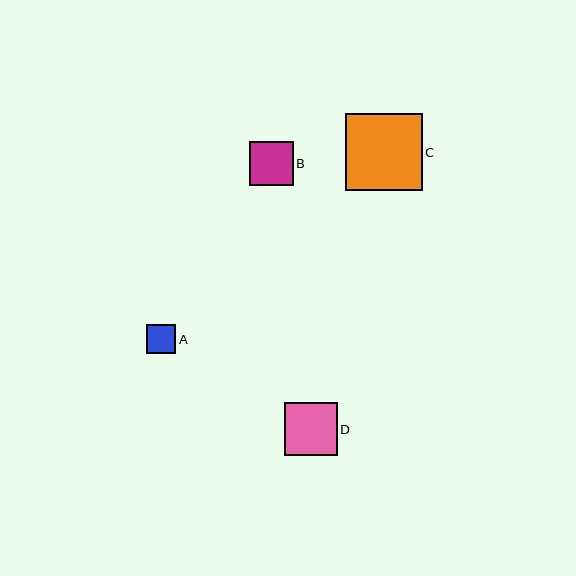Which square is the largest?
Square C is the largest with a size of approximately 77 pixels.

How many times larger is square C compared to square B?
Square C is approximately 1.7 times the size of square B.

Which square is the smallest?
Square A is the smallest with a size of approximately 29 pixels.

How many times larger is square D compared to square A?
Square D is approximately 1.8 times the size of square A.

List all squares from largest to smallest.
From largest to smallest: C, D, B, A.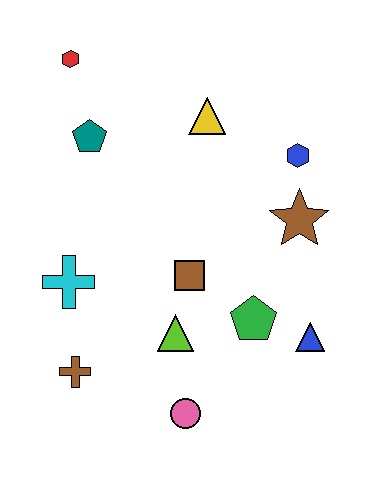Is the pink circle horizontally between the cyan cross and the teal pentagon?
No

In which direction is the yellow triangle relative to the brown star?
The yellow triangle is above the brown star.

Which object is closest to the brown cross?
The cyan cross is closest to the brown cross.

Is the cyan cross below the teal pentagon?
Yes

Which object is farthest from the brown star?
The red hexagon is farthest from the brown star.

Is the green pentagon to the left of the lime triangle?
No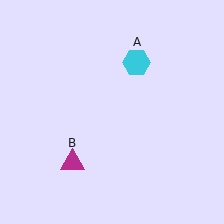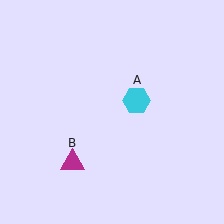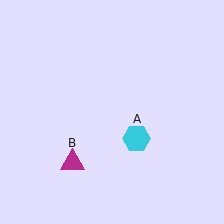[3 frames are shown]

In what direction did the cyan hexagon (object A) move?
The cyan hexagon (object A) moved down.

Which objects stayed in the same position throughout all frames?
Magenta triangle (object B) remained stationary.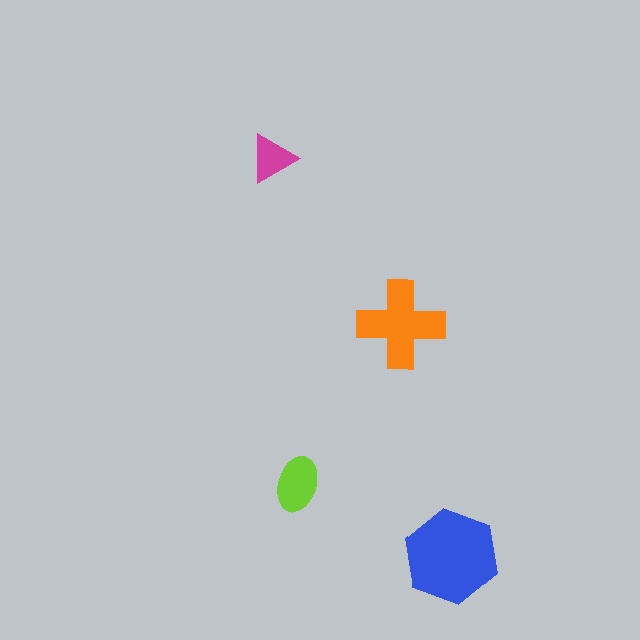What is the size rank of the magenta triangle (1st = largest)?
4th.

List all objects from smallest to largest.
The magenta triangle, the lime ellipse, the orange cross, the blue hexagon.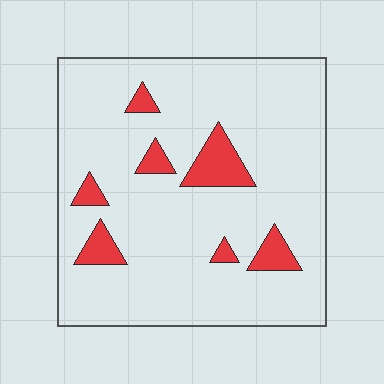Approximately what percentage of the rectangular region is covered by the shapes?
Approximately 10%.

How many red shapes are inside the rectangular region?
7.